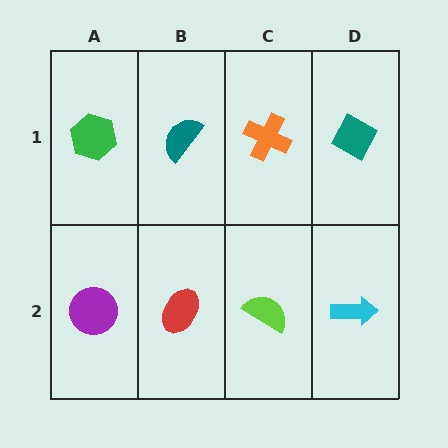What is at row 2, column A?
A purple circle.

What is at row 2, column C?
A lime semicircle.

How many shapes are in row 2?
4 shapes.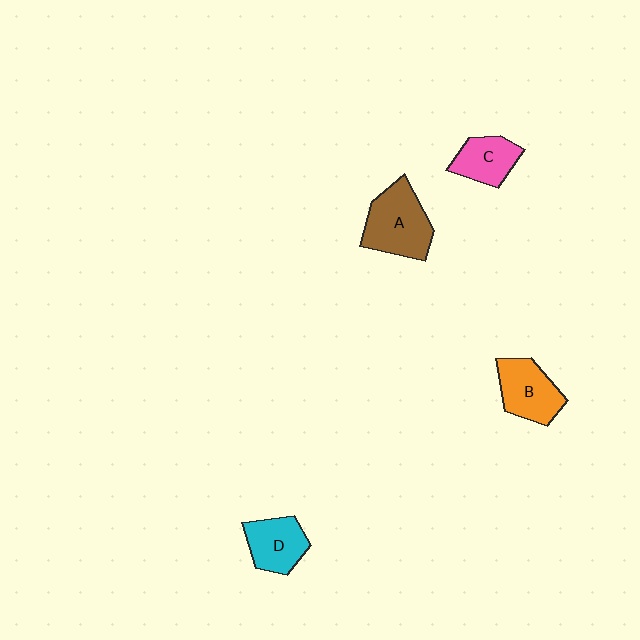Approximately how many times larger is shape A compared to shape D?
Approximately 1.4 times.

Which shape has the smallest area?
Shape C (pink).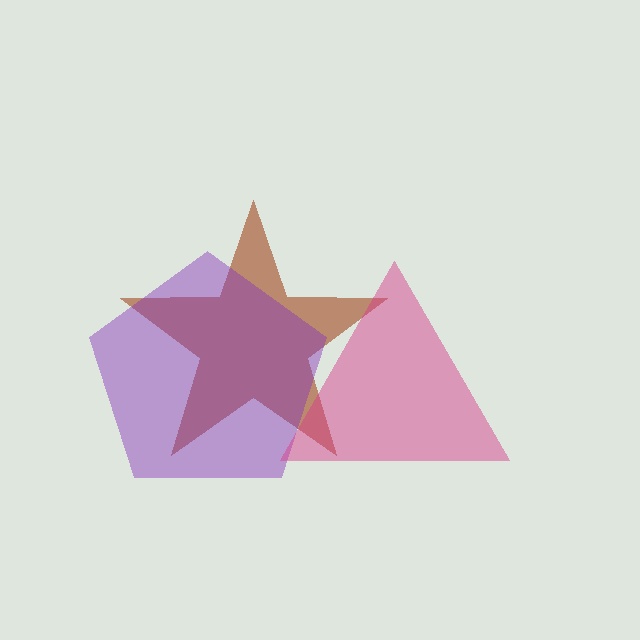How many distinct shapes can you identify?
There are 3 distinct shapes: a brown star, a purple pentagon, a magenta triangle.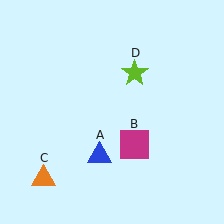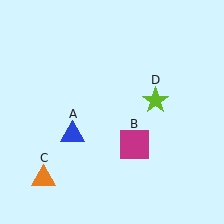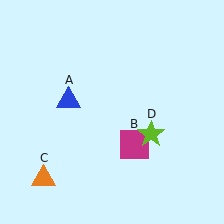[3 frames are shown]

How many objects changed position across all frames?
2 objects changed position: blue triangle (object A), lime star (object D).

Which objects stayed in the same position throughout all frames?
Magenta square (object B) and orange triangle (object C) remained stationary.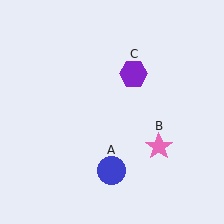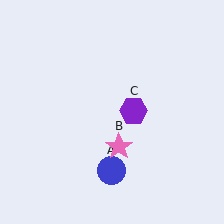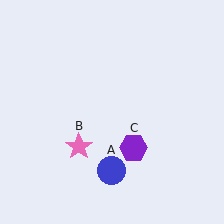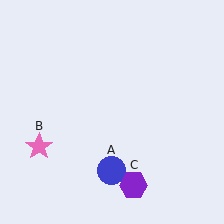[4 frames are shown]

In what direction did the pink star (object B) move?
The pink star (object B) moved left.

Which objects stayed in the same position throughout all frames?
Blue circle (object A) remained stationary.